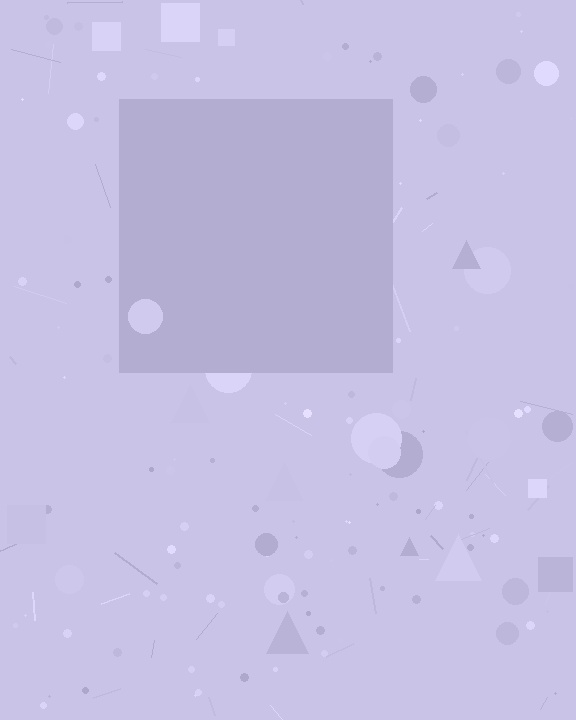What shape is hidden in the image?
A square is hidden in the image.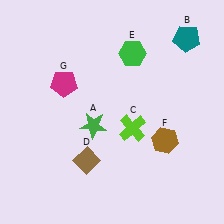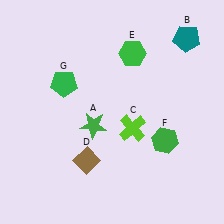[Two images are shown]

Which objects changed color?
F changed from brown to green. G changed from magenta to green.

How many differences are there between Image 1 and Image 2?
There are 2 differences between the two images.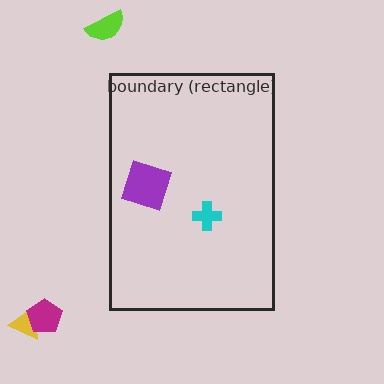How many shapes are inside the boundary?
2 inside, 3 outside.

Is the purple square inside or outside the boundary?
Inside.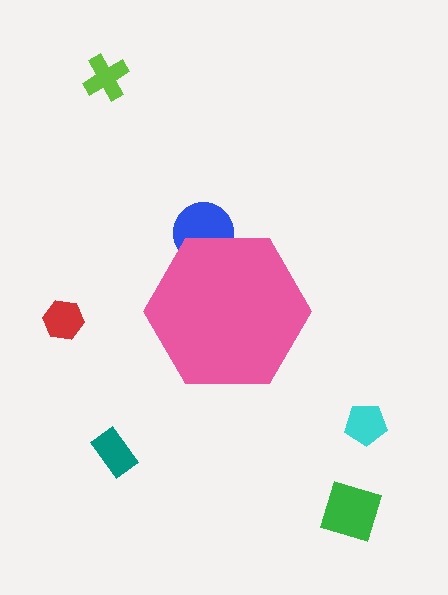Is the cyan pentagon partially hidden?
No, the cyan pentagon is fully visible.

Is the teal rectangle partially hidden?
No, the teal rectangle is fully visible.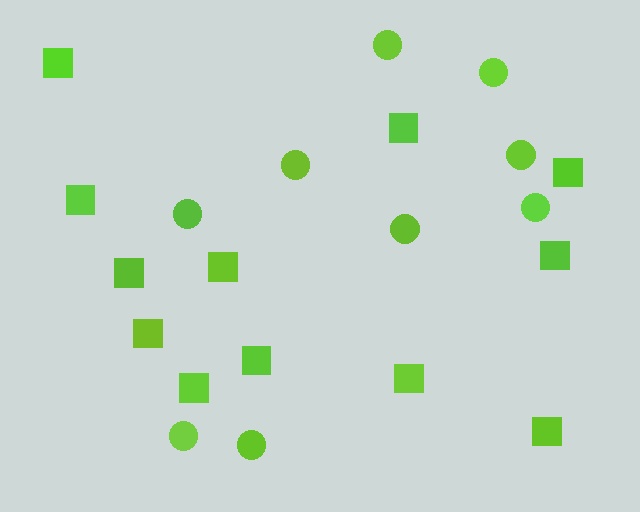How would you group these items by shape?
There are 2 groups: one group of squares (12) and one group of circles (9).